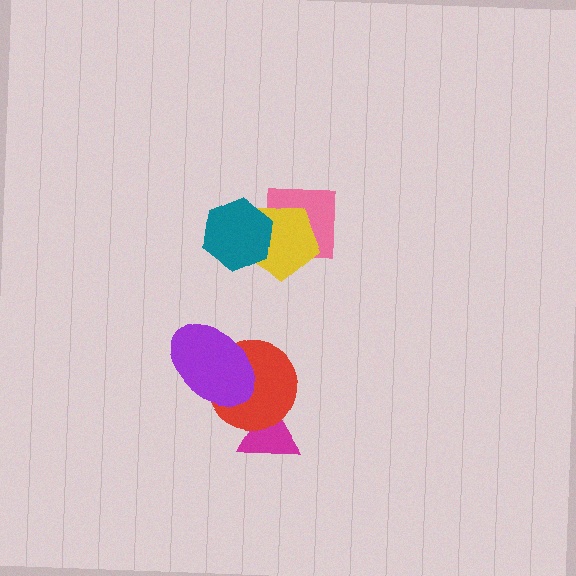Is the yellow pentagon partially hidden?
Yes, it is partially covered by another shape.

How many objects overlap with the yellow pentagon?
2 objects overlap with the yellow pentagon.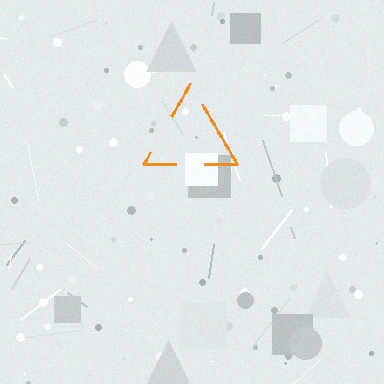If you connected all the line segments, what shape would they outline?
They would outline a triangle.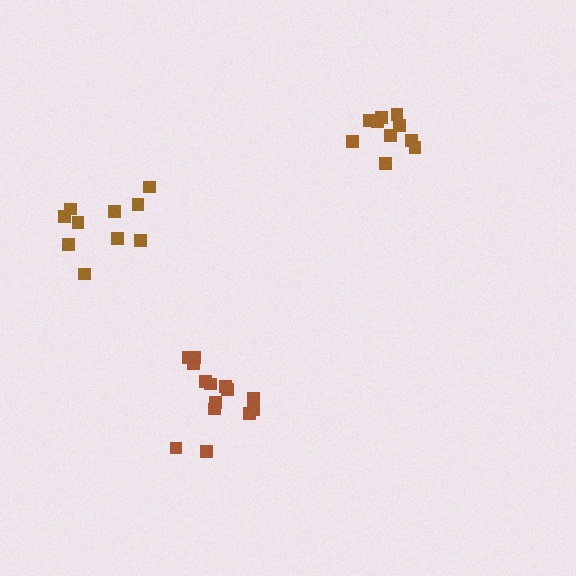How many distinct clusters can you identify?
There are 3 distinct clusters.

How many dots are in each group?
Group 1: 10 dots, Group 2: 14 dots, Group 3: 10 dots (34 total).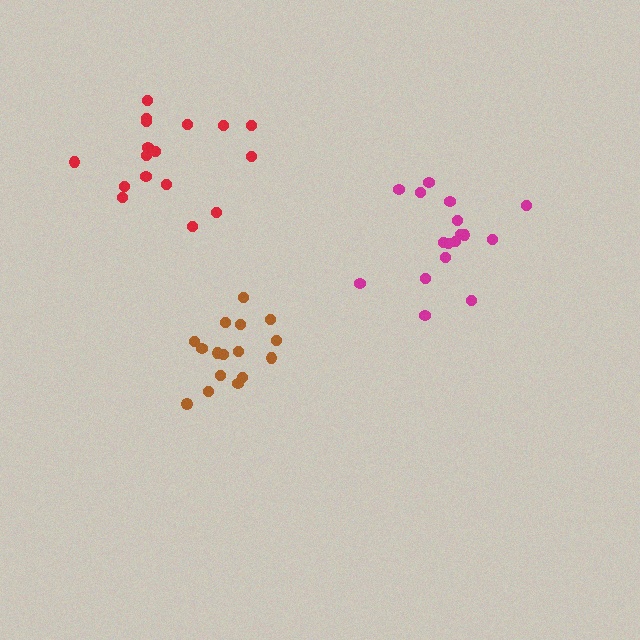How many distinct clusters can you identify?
There are 3 distinct clusters.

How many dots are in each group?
Group 1: 17 dots, Group 2: 17 dots, Group 3: 16 dots (50 total).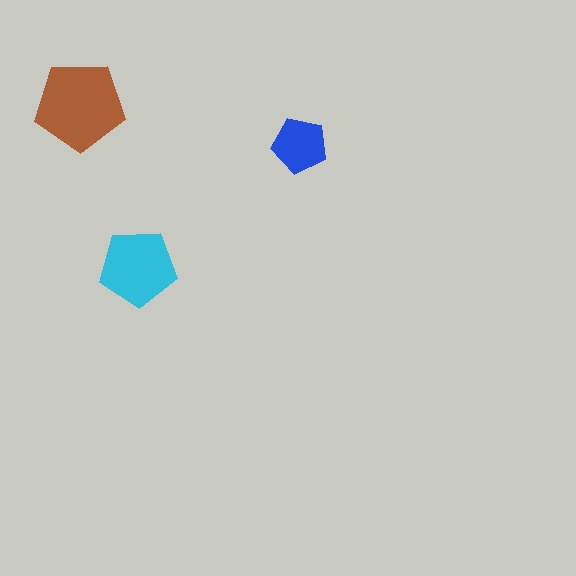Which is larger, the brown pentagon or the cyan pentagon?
The brown one.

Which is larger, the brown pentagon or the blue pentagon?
The brown one.